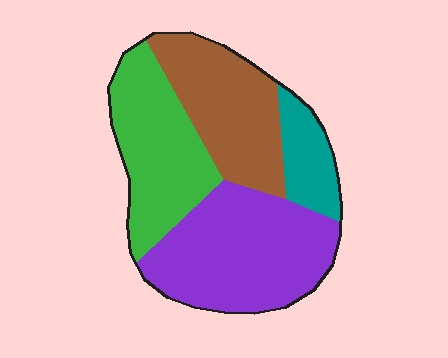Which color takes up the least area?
Teal, at roughly 10%.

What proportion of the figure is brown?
Brown takes up about one quarter (1/4) of the figure.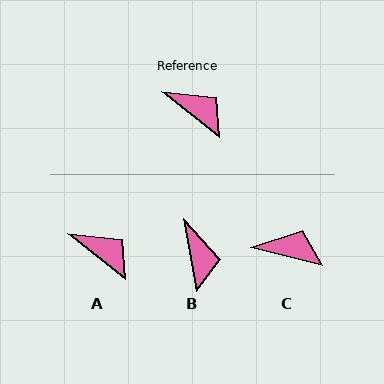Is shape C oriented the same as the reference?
No, it is off by about 25 degrees.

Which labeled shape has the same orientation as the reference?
A.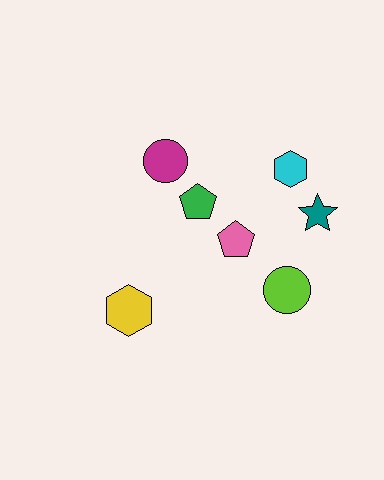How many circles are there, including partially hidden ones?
There are 2 circles.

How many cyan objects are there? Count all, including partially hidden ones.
There is 1 cyan object.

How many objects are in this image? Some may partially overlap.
There are 7 objects.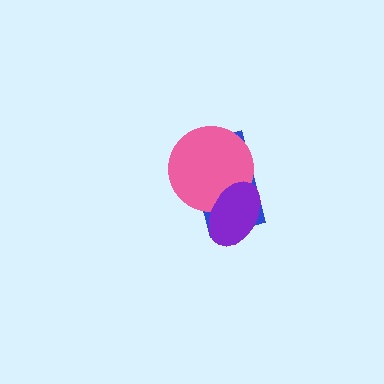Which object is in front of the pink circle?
The purple ellipse is in front of the pink circle.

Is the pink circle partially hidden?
Yes, it is partially covered by another shape.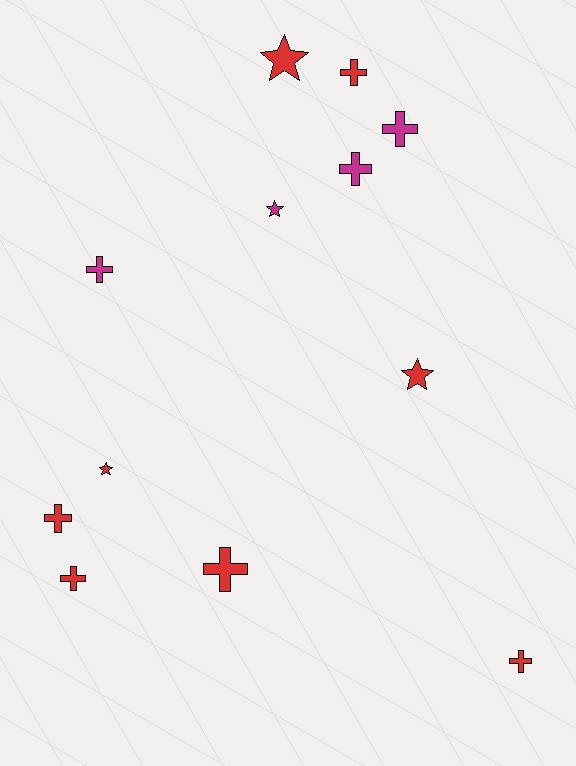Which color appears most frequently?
Red, with 8 objects.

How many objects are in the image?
There are 12 objects.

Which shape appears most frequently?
Cross, with 8 objects.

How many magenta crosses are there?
There are 3 magenta crosses.